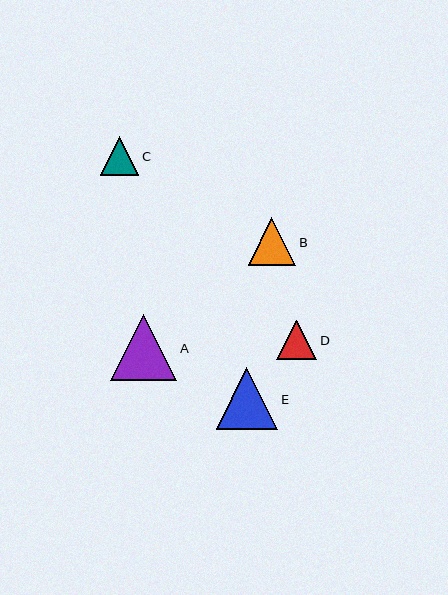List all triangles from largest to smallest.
From largest to smallest: A, E, B, D, C.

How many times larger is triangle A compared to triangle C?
Triangle A is approximately 1.7 times the size of triangle C.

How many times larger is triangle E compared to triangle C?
Triangle E is approximately 1.6 times the size of triangle C.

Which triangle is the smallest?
Triangle C is the smallest with a size of approximately 38 pixels.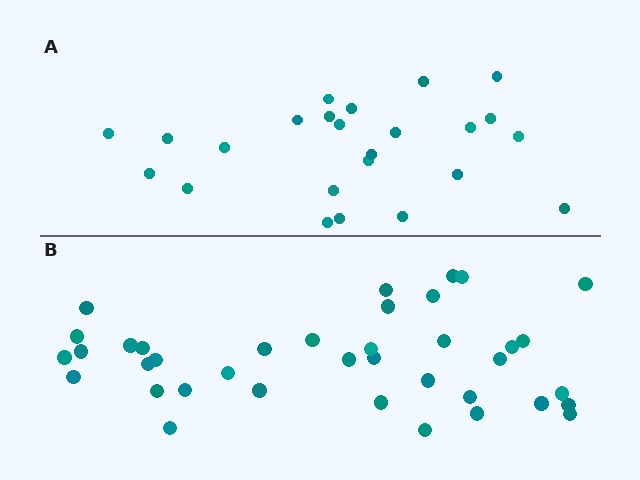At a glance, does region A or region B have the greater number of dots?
Region B (the bottom region) has more dots.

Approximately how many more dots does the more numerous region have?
Region B has approximately 15 more dots than region A.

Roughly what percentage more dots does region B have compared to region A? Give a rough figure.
About 60% more.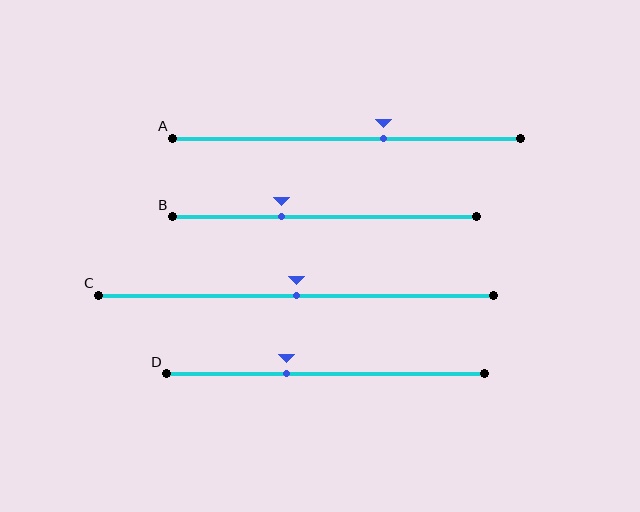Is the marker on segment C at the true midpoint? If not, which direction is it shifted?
Yes, the marker on segment C is at the true midpoint.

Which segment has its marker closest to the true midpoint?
Segment C has its marker closest to the true midpoint.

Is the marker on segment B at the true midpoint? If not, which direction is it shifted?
No, the marker on segment B is shifted to the left by about 14% of the segment length.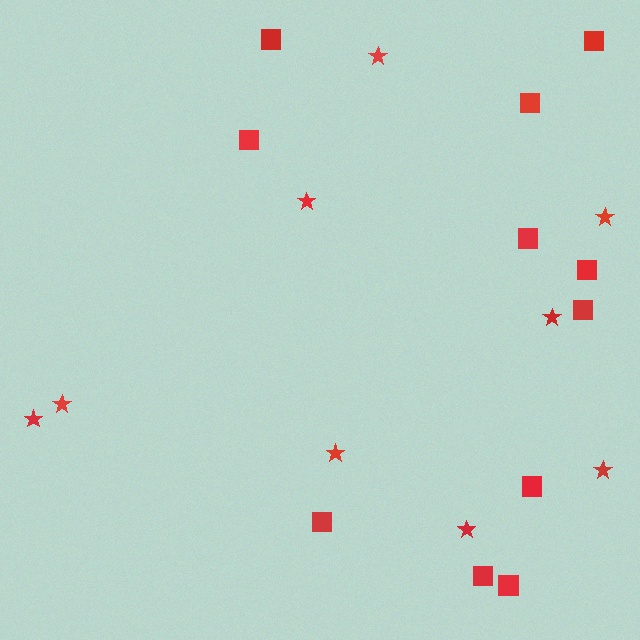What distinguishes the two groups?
There are 2 groups: one group of squares (11) and one group of stars (9).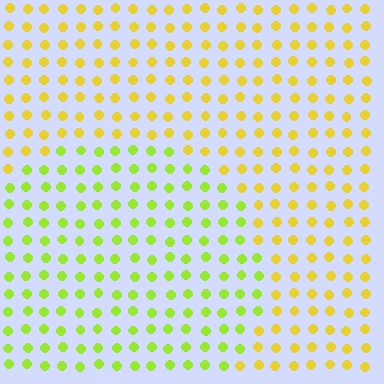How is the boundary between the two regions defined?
The boundary is defined purely by a slight shift in hue (about 34 degrees). Spacing, size, and orientation are identical on both sides.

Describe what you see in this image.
The image is filled with small yellow elements in a uniform arrangement. A circle-shaped region is visible where the elements are tinted to a slightly different hue, forming a subtle color boundary.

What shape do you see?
I see a circle.